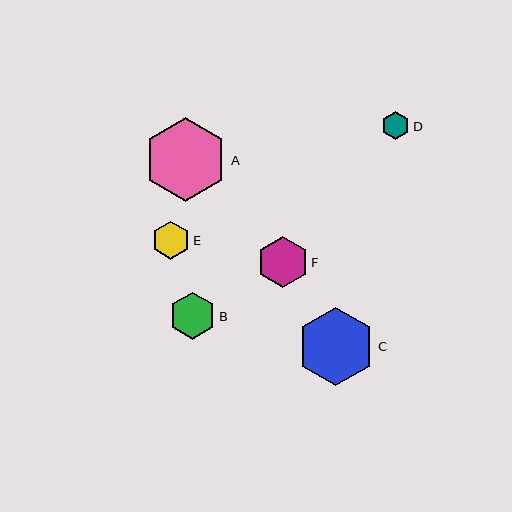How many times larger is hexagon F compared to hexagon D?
Hexagon F is approximately 1.8 times the size of hexagon D.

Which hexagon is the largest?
Hexagon A is the largest with a size of approximately 84 pixels.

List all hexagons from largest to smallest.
From largest to smallest: A, C, F, B, E, D.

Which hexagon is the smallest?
Hexagon D is the smallest with a size of approximately 28 pixels.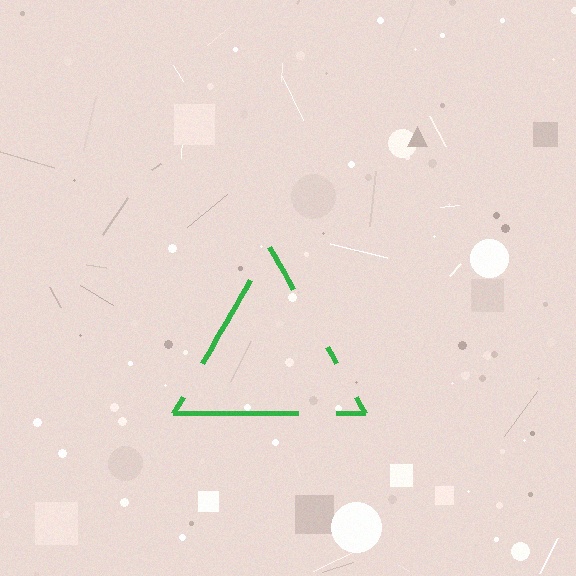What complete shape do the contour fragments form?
The contour fragments form a triangle.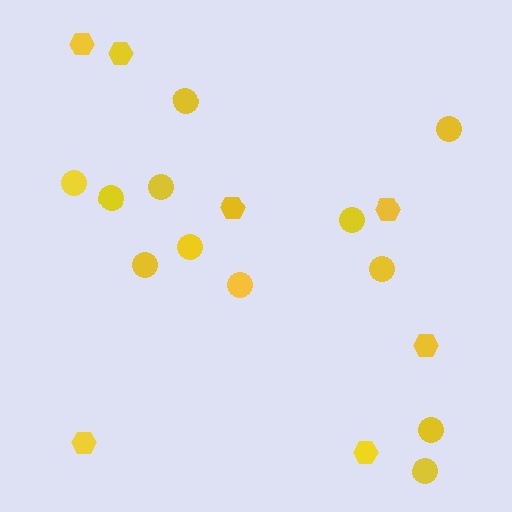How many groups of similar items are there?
There are 2 groups: one group of circles (12) and one group of hexagons (7).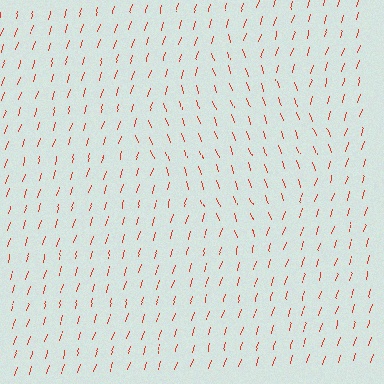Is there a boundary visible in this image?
Yes, there is a texture boundary formed by a change in line orientation.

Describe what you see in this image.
The image is filled with small red line segments. A diamond region in the image has lines oriented differently from the surrounding lines, creating a visible texture boundary.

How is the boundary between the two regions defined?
The boundary is defined purely by a change in line orientation (approximately 38 degrees difference). All lines are the same color and thickness.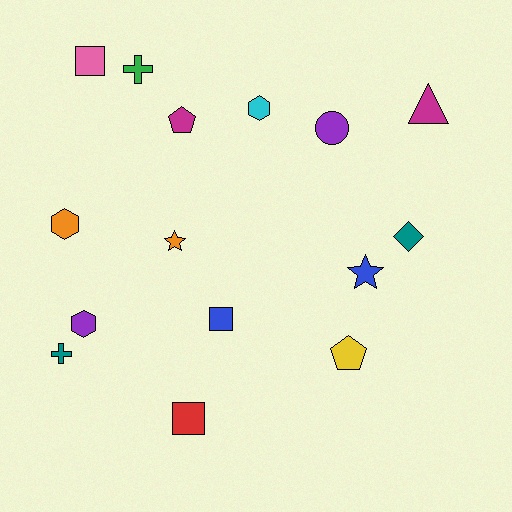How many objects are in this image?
There are 15 objects.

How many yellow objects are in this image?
There is 1 yellow object.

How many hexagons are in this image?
There are 3 hexagons.